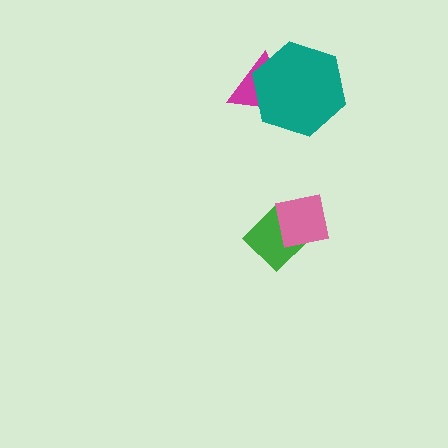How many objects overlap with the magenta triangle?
1 object overlaps with the magenta triangle.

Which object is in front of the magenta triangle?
The teal hexagon is in front of the magenta triangle.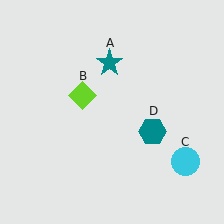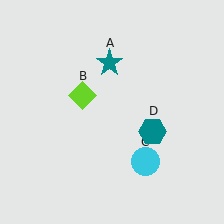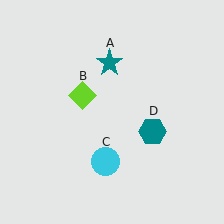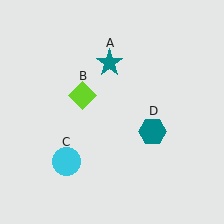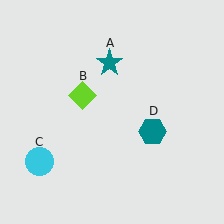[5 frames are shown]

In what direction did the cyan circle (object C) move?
The cyan circle (object C) moved left.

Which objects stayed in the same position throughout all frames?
Teal star (object A) and lime diamond (object B) and teal hexagon (object D) remained stationary.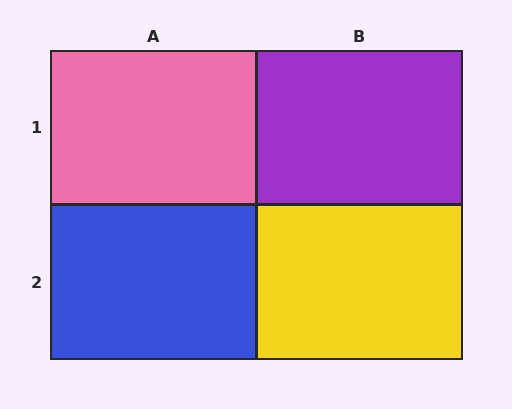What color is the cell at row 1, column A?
Pink.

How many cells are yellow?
1 cell is yellow.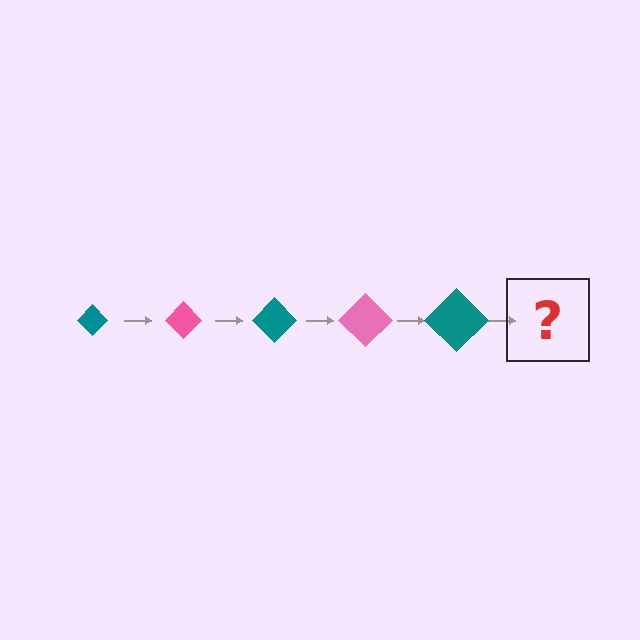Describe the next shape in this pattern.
It should be a pink diamond, larger than the previous one.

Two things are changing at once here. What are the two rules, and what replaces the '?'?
The two rules are that the diamond grows larger each step and the color cycles through teal and pink. The '?' should be a pink diamond, larger than the previous one.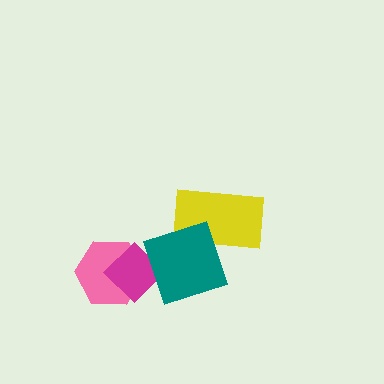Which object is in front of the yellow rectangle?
The teal diamond is in front of the yellow rectangle.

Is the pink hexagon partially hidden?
Yes, it is partially covered by another shape.